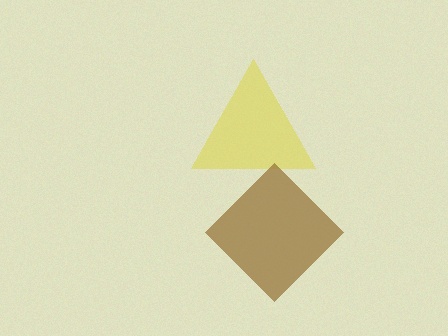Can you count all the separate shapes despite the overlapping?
Yes, there are 2 separate shapes.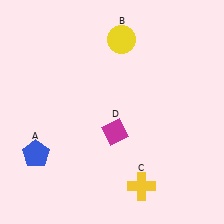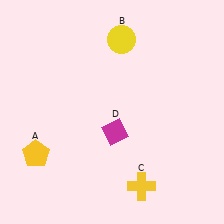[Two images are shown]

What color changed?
The pentagon (A) changed from blue in Image 1 to yellow in Image 2.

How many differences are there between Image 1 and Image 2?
There is 1 difference between the two images.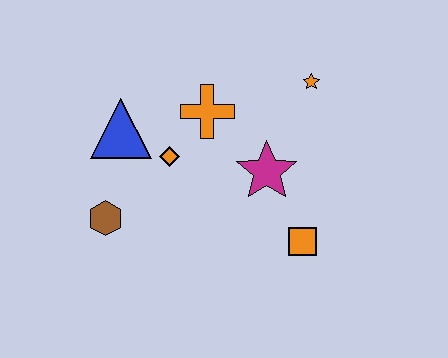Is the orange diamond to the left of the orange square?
Yes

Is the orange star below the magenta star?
No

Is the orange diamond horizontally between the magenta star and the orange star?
No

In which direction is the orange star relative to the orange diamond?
The orange star is to the right of the orange diamond.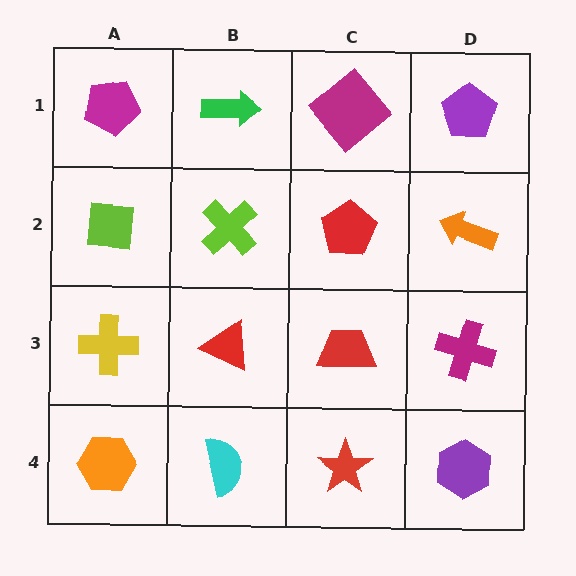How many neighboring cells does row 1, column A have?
2.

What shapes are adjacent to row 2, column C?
A magenta diamond (row 1, column C), a red trapezoid (row 3, column C), a lime cross (row 2, column B), an orange arrow (row 2, column D).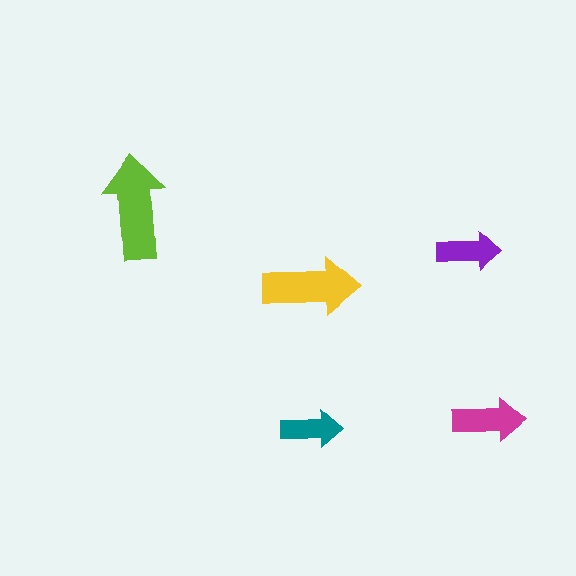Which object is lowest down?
The teal arrow is bottommost.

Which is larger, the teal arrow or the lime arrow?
The lime one.